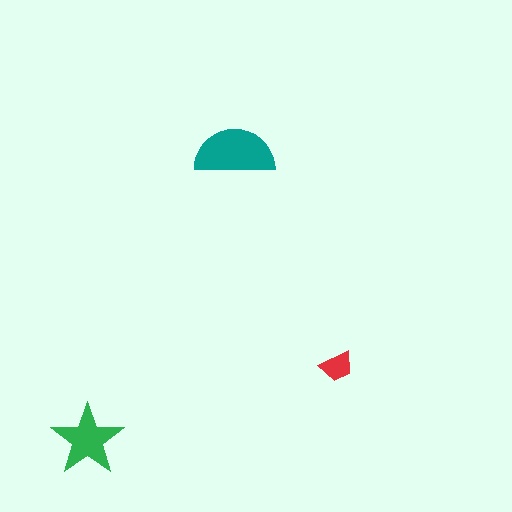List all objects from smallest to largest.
The red trapezoid, the green star, the teal semicircle.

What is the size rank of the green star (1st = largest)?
2nd.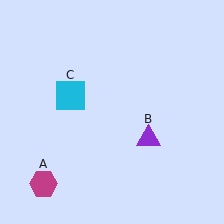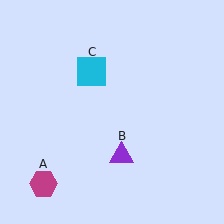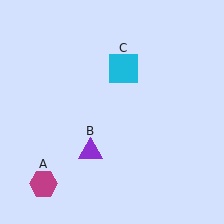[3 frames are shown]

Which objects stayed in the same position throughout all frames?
Magenta hexagon (object A) remained stationary.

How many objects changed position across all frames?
2 objects changed position: purple triangle (object B), cyan square (object C).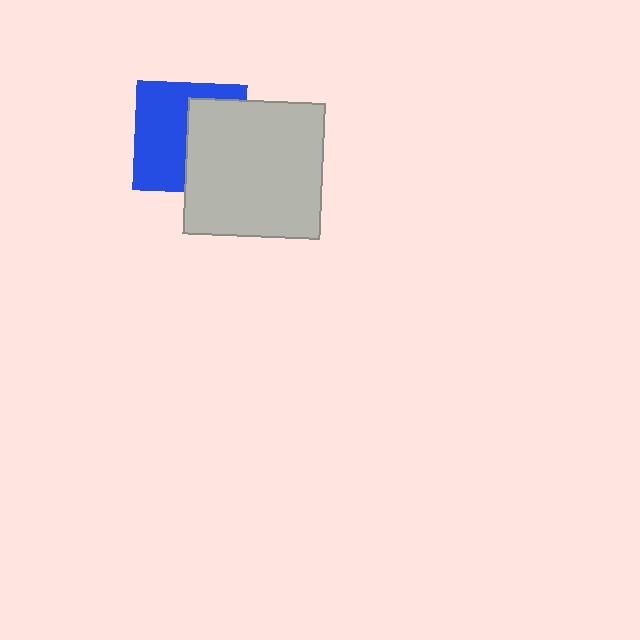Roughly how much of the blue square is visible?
About half of it is visible (roughly 55%).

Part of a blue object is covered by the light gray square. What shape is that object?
It is a square.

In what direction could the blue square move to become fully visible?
The blue square could move left. That would shift it out from behind the light gray square entirely.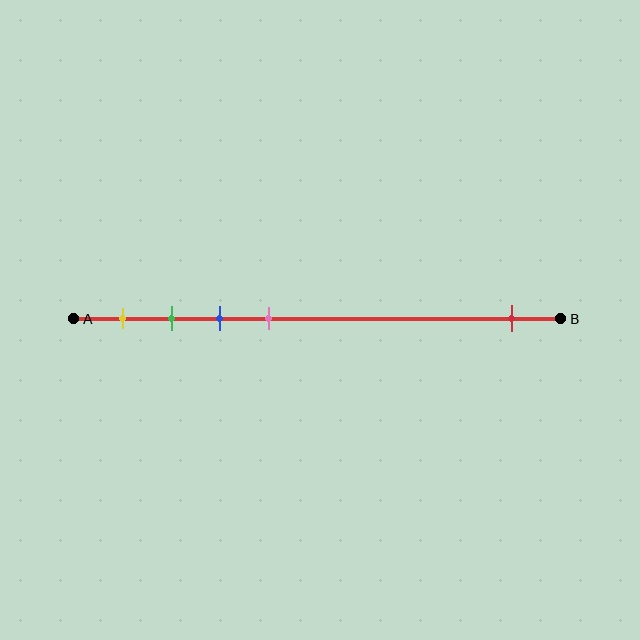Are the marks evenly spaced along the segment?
No, the marks are not evenly spaced.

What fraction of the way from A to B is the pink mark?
The pink mark is approximately 40% (0.4) of the way from A to B.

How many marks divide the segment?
There are 5 marks dividing the segment.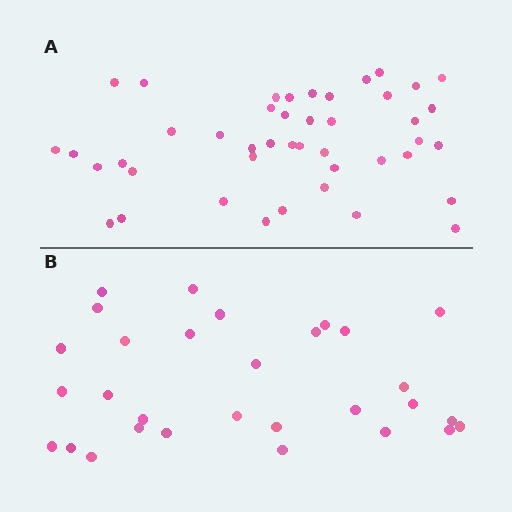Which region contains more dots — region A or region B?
Region A (the top region) has more dots.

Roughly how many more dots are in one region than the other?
Region A has approximately 15 more dots than region B.